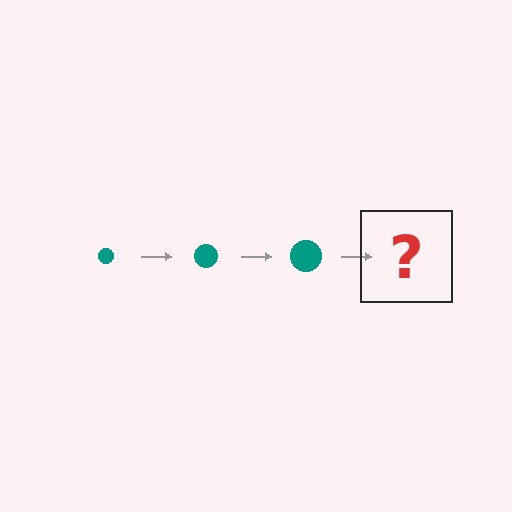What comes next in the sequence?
The next element should be a teal circle, larger than the previous one.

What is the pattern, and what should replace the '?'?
The pattern is that the circle gets progressively larger each step. The '?' should be a teal circle, larger than the previous one.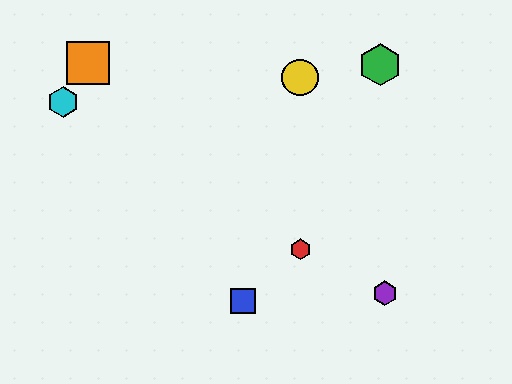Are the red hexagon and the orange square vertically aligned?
No, the red hexagon is at x≈300 and the orange square is at x≈88.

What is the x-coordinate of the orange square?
The orange square is at x≈88.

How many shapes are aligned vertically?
2 shapes (the red hexagon, the yellow circle) are aligned vertically.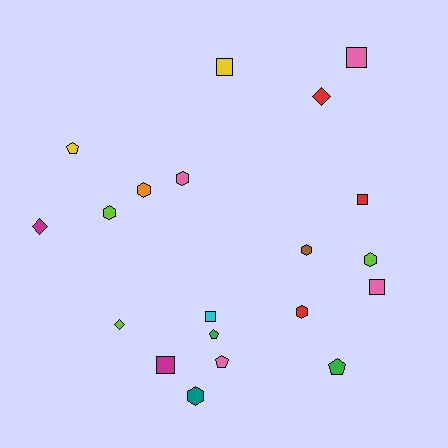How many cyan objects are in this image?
There is 1 cyan object.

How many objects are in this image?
There are 20 objects.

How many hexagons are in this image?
There are 7 hexagons.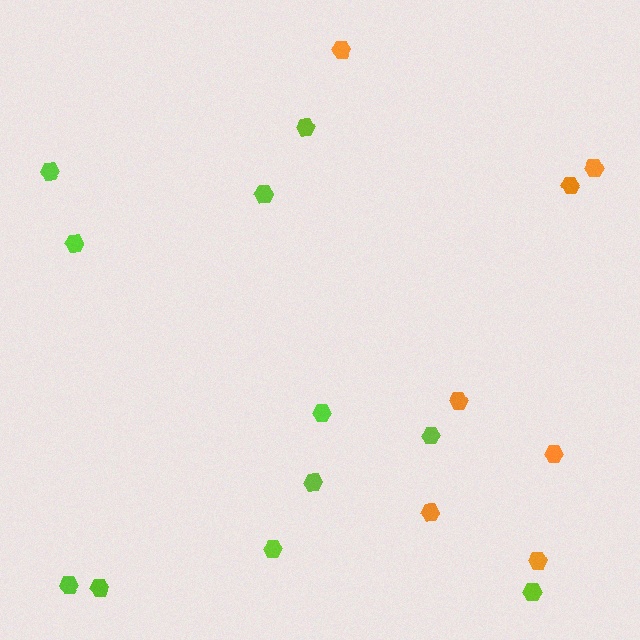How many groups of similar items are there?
There are 2 groups: one group of orange hexagons (7) and one group of lime hexagons (11).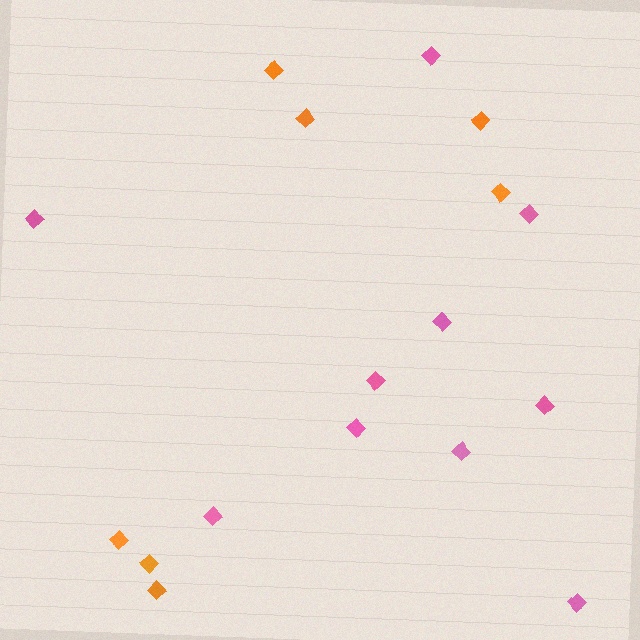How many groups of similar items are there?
There are 2 groups: one group of pink diamonds (10) and one group of orange diamonds (7).